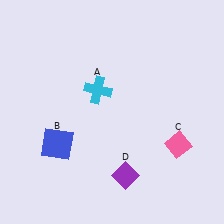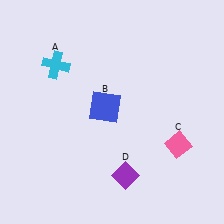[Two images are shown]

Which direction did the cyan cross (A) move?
The cyan cross (A) moved left.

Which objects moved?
The objects that moved are: the cyan cross (A), the blue square (B).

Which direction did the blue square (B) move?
The blue square (B) moved right.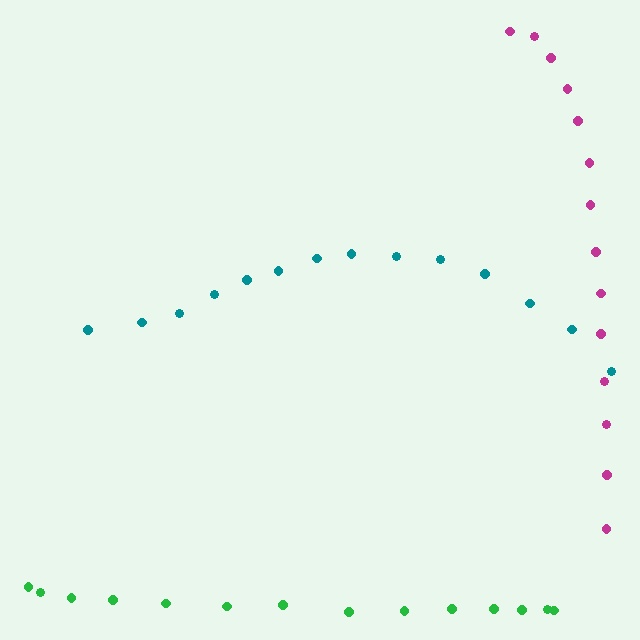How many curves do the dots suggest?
There are 3 distinct paths.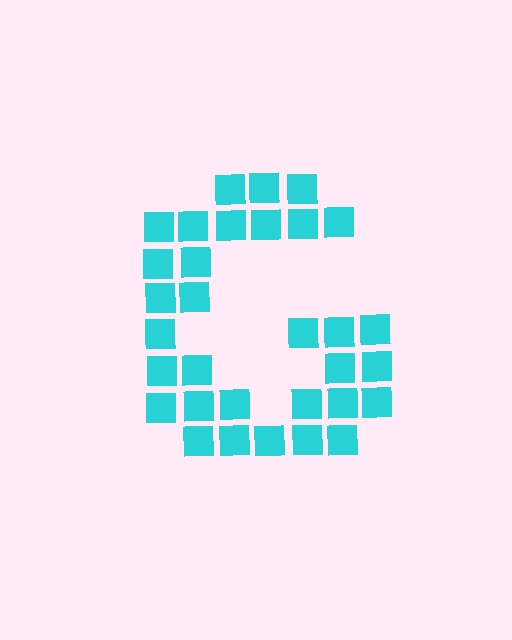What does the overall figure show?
The overall figure shows the letter G.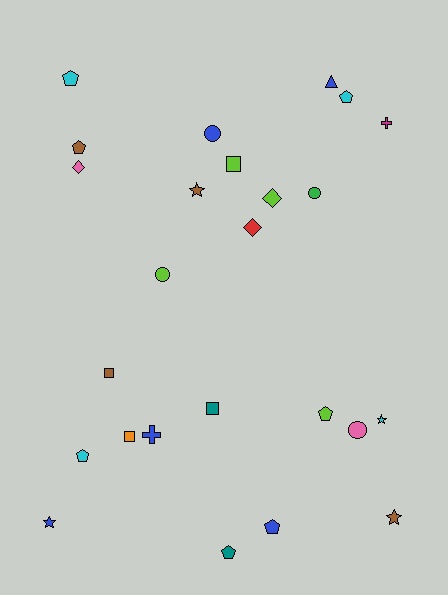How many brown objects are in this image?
There are 4 brown objects.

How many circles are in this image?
There are 4 circles.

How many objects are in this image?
There are 25 objects.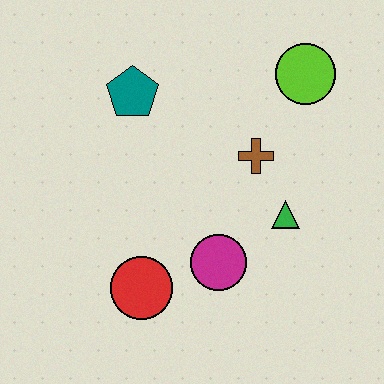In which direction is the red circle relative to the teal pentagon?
The red circle is below the teal pentagon.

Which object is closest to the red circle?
The magenta circle is closest to the red circle.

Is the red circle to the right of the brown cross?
No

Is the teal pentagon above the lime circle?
No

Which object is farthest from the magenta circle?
The lime circle is farthest from the magenta circle.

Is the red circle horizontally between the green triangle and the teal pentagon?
Yes